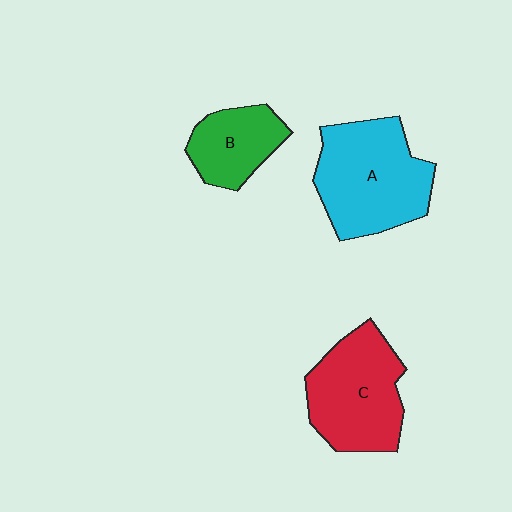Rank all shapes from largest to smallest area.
From largest to smallest: A (cyan), C (red), B (green).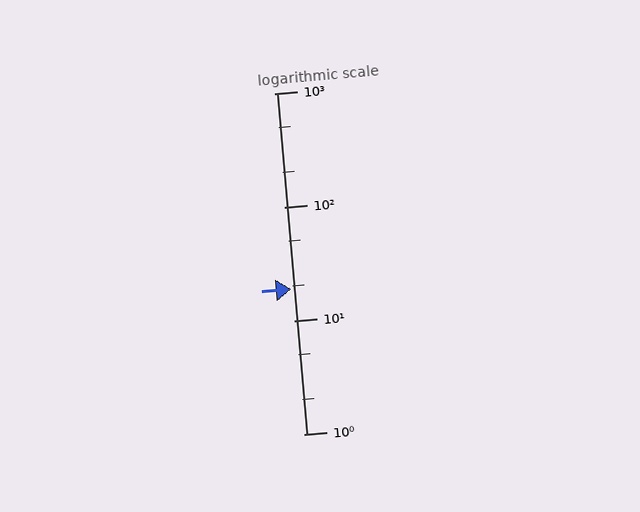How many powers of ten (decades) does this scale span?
The scale spans 3 decades, from 1 to 1000.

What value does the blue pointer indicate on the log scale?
The pointer indicates approximately 19.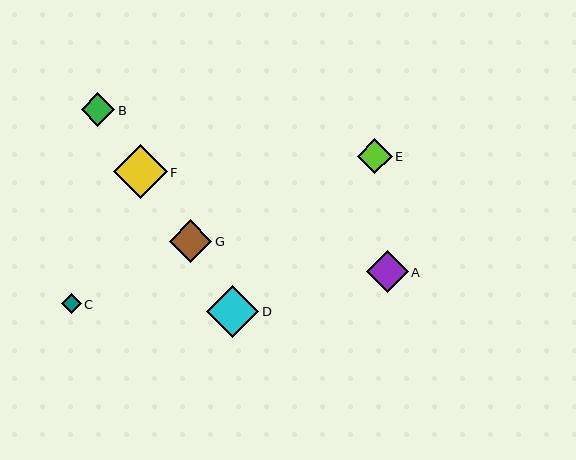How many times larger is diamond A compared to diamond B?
Diamond A is approximately 1.3 times the size of diamond B.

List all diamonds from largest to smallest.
From largest to smallest: F, D, G, A, E, B, C.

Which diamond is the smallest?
Diamond C is the smallest with a size of approximately 20 pixels.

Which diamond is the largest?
Diamond F is the largest with a size of approximately 54 pixels.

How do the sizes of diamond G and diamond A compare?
Diamond G and diamond A are approximately the same size.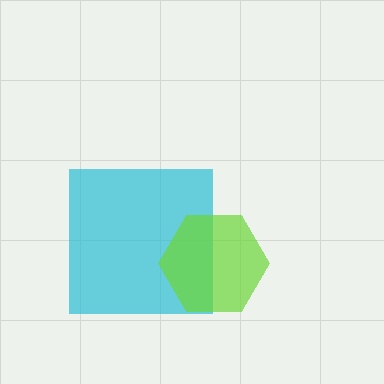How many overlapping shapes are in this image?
There are 2 overlapping shapes in the image.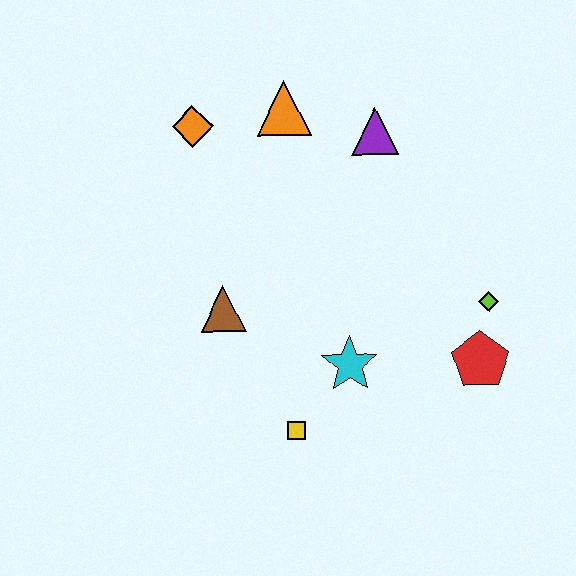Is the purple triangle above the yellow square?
Yes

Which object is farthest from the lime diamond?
The orange diamond is farthest from the lime diamond.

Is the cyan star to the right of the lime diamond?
No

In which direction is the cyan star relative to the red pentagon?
The cyan star is to the left of the red pentagon.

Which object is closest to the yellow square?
The cyan star is closest to the yellow square.